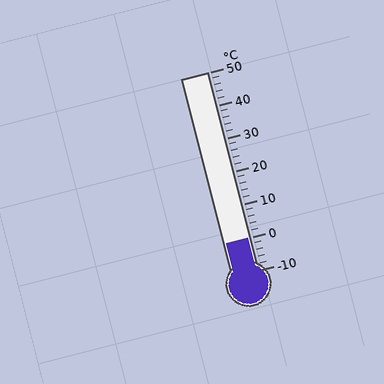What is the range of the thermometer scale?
The thermometer scale ranges from -10°C to 50°C.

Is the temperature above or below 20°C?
The temperature is below 20°C.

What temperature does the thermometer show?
The thermometer shows approximately 0°C.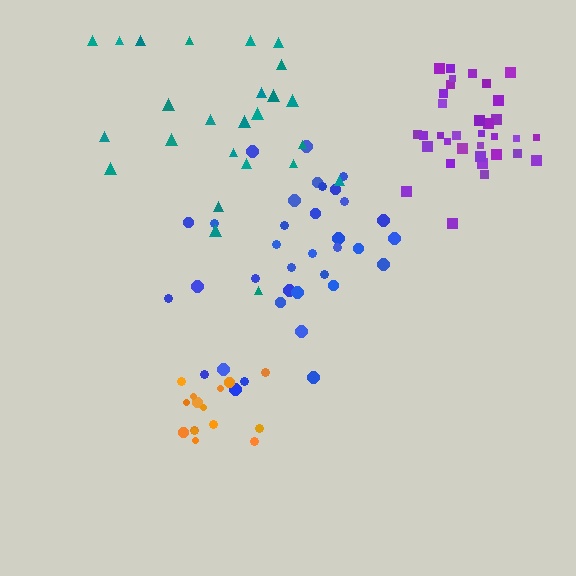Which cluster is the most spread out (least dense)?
Teal.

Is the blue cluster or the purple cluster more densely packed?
Purple.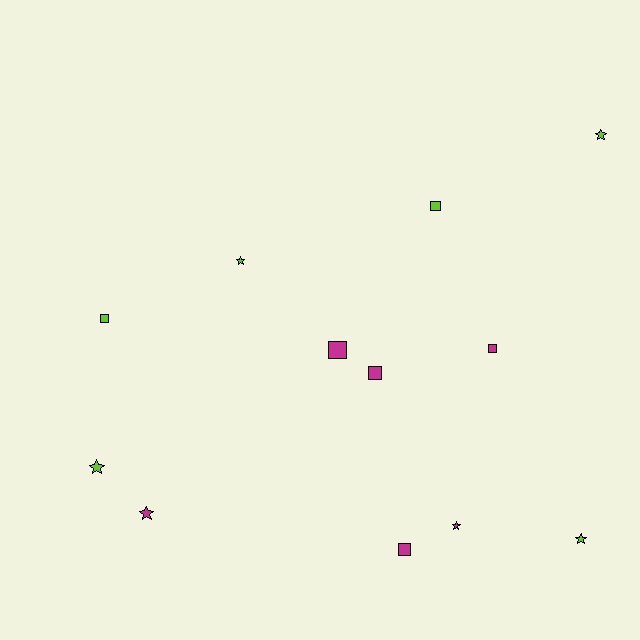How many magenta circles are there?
There are no magenta circles.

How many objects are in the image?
There are 12 objects.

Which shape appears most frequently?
Square, with 6 objects.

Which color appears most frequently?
Magenta, with 6 objects.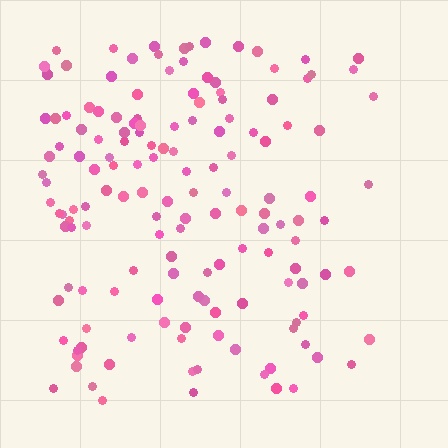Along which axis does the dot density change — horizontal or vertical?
Horizontal.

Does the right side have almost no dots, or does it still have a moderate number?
Still a moderate number, just noticeably fewer than the left.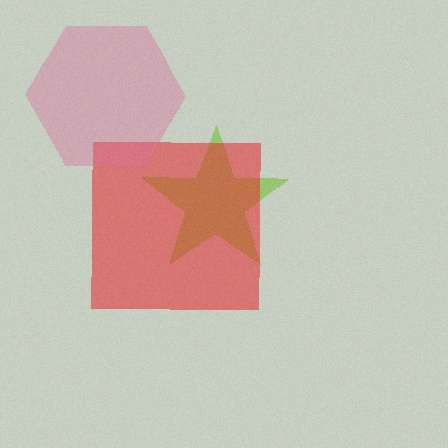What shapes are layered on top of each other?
The layered shapes are: a lime star, a red square, a pink hexagon.